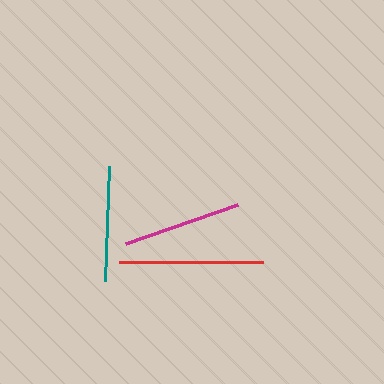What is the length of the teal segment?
The teal segment is approximately 115 pixels long.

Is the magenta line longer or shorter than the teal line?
The magenta line is longer than the teal line.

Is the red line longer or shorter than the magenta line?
The red line is longer than the magenta line.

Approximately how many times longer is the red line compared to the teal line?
The red line is approximately 1.2 times the length of the teal line.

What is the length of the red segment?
The red segment is approximately 144 pixels long.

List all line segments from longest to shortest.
From longest to shortest: red, magenta, teal.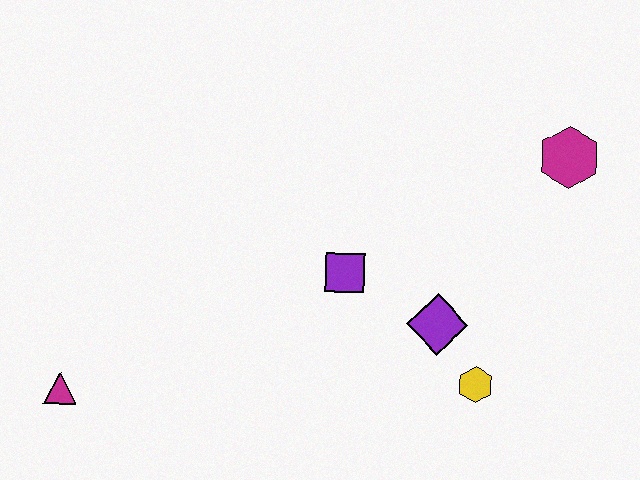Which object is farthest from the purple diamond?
The magenta triangle is farthest from the purple diamond.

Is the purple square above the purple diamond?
Yes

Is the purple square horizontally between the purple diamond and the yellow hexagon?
No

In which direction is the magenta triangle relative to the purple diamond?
The magenta triangle is to the left of the purple diamond.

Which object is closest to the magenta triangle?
The purple square is closest to the magenta triangle.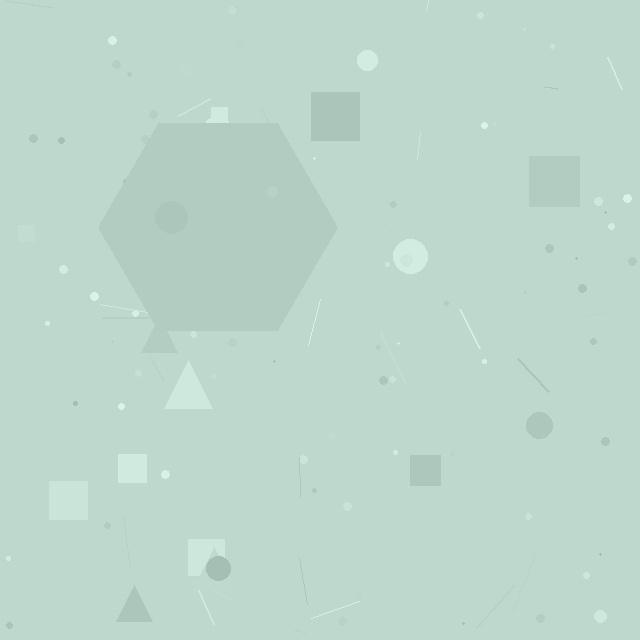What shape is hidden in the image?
A hexagon is hidden in the image.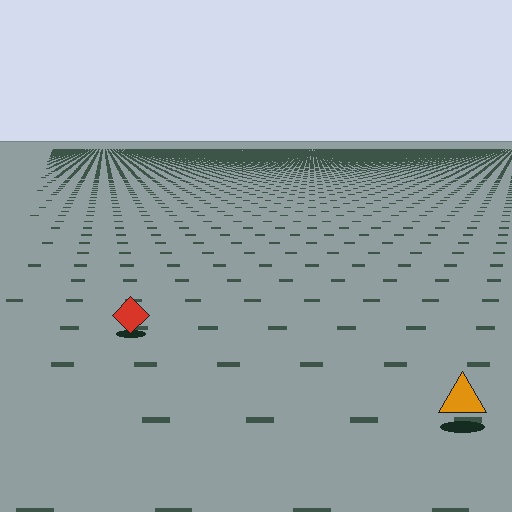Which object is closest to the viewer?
The orange triangle is closest. The texture marks near it are larger and more spread out.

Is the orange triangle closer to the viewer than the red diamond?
Yes. The orange triangle is closer — you can tell from the texture gradient: the ground texture is coarser near it.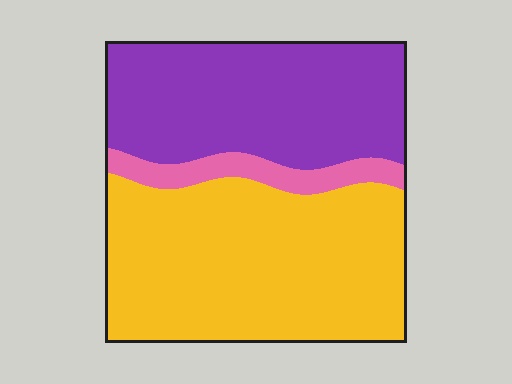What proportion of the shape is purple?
Purple takes up about two fifths (2/5) of the shape.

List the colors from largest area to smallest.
From largest to smallest: yellow, purple, pink.